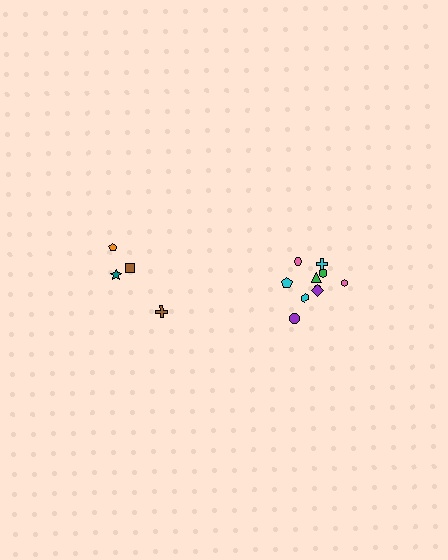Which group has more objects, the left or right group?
The right group.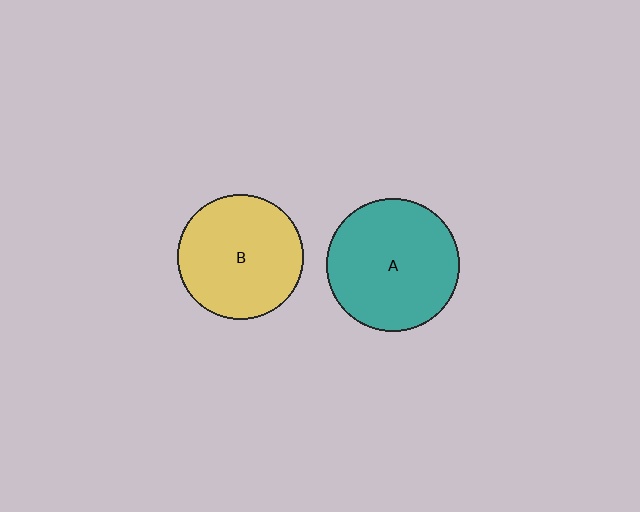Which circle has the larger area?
Circle A (teal).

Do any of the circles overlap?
No, none of the circles overlap.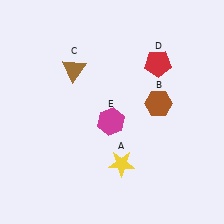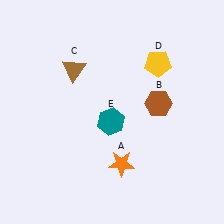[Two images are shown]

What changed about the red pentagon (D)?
In Image 1, D is red. In Image 2, it changed to yellow.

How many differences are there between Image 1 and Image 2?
There are 3 differences between the two images.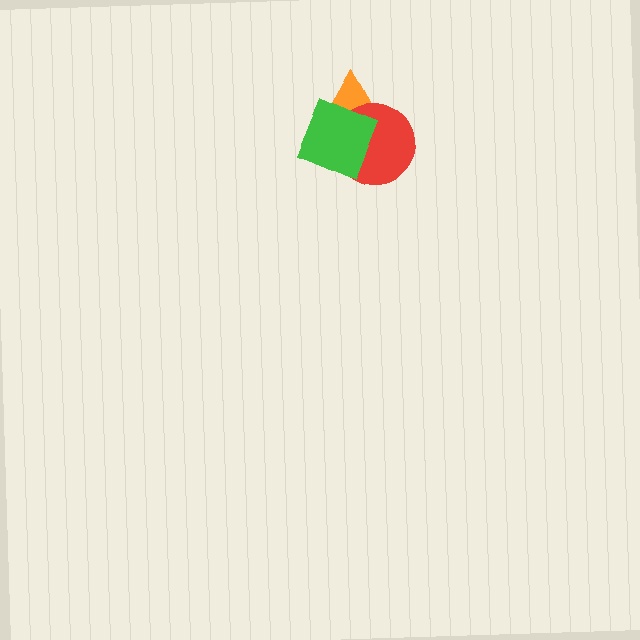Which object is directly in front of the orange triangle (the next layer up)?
The red circle is directly in front of the orange triangle.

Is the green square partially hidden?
No, no other shape covers it.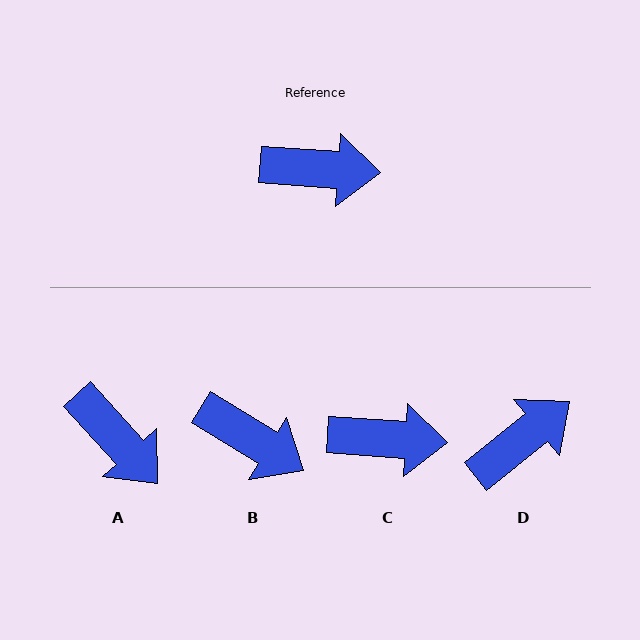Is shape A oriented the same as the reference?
No, it is off by about 44 degrees.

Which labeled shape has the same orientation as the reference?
C.